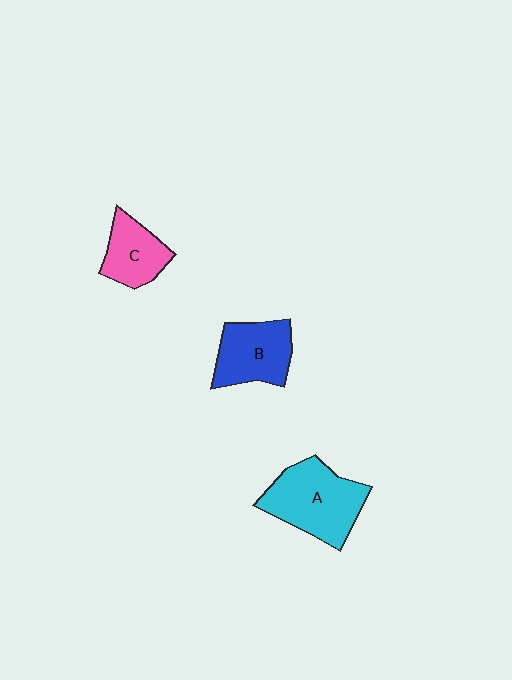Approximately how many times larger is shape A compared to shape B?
Approximately 1.3 times.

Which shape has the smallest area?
Shape C (pink).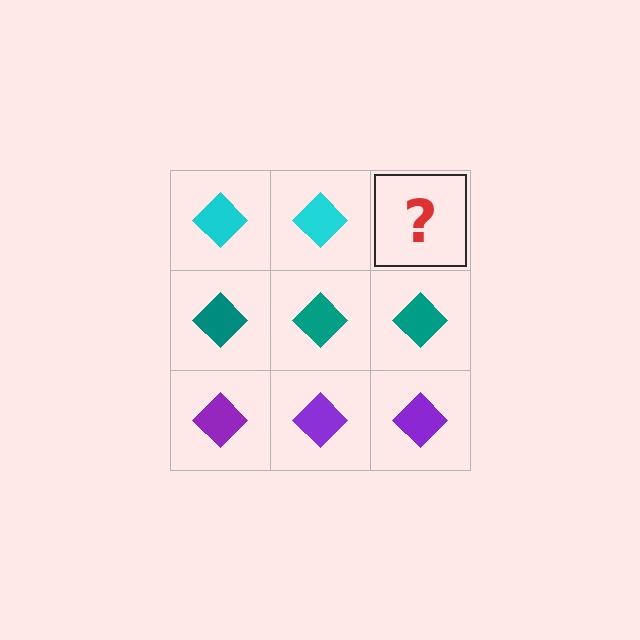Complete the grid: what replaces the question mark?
The question mark should be replaced with a cyan diamond.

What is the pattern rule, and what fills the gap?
The rule is that each row has a consistent color. The gap should be filled with a cyan diamond.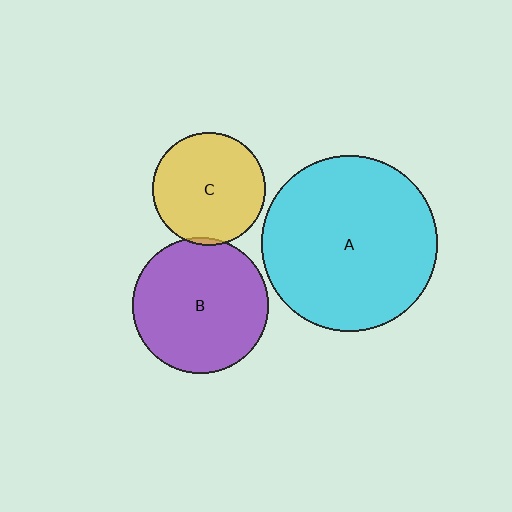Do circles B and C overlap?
Yes.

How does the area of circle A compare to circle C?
Approximately 2.4 times.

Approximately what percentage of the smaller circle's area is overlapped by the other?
Approximately 5%.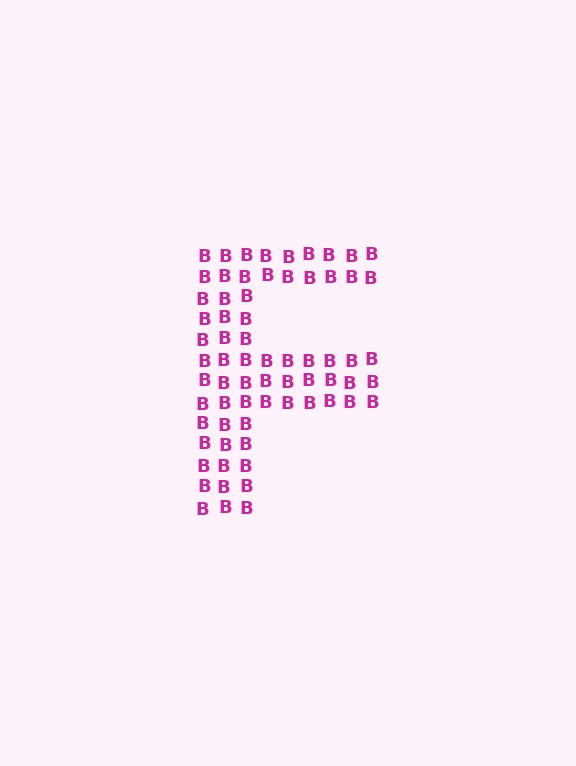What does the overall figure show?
The overall figure shows the letter F.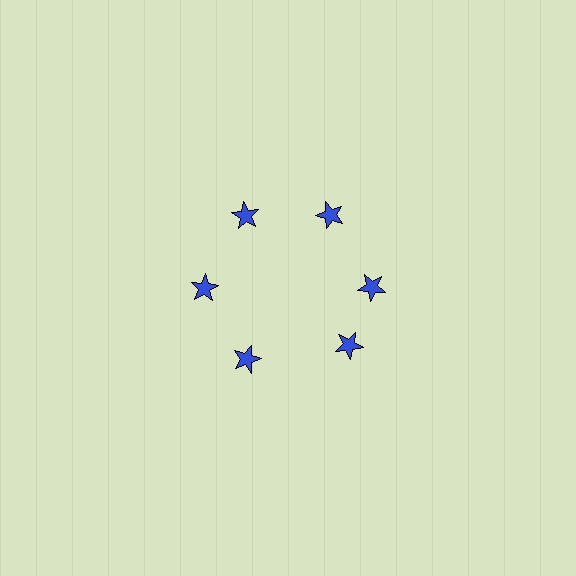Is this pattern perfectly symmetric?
No. The 6 blue stars are arranged in a ring, but one element near the 5 o'clock position is rotated out of alignment along the ring, breaking the 6-fold rotational symmetry.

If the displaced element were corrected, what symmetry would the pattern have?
It would have 6-fold rotational symmetry — the pattern would map onto itself every 60 degrees.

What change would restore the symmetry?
The symmetry would be restored by rotating it back into even spacing with its neighbors so that all 6 stars sit at equal angles and equal distance from the center.